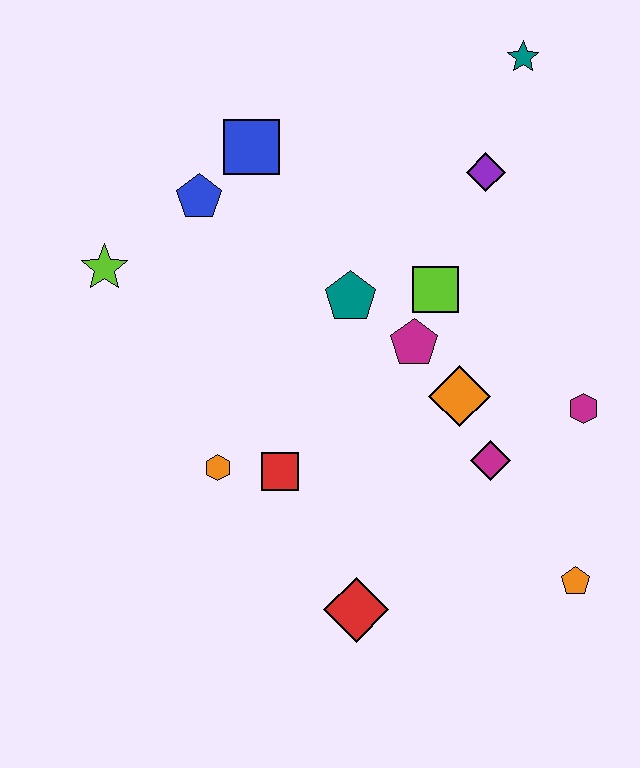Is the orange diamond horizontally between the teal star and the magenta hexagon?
No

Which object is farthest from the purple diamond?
The red diamond is farthest from the purple diamond.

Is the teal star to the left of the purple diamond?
No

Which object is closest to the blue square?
The blue pentagon is closest to the blue square.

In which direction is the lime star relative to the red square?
The lime star is above the red square.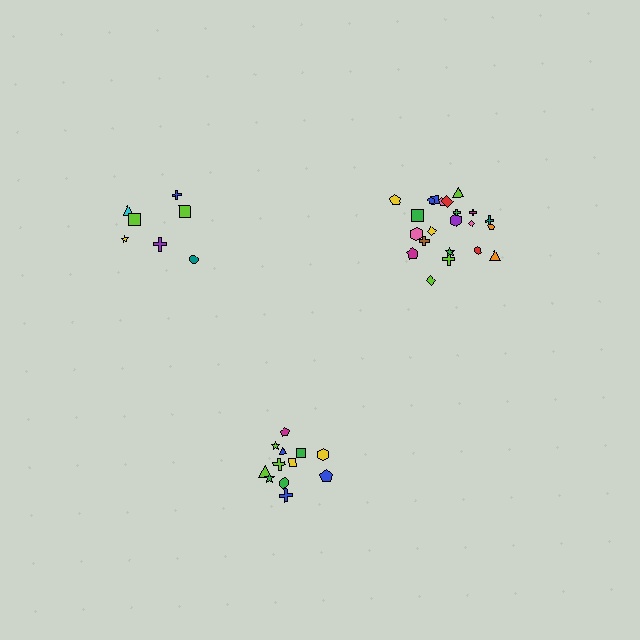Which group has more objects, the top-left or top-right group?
The top-right group.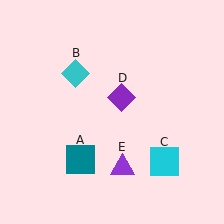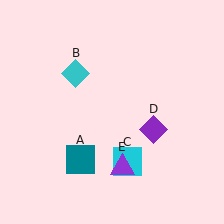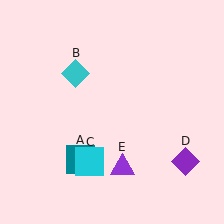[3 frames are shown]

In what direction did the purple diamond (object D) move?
The purple diamond (object D) moved down and to the right.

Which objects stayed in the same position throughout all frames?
Teal square (object A) and cyan diamond (object B) and purple triangle (object E) remained stationary.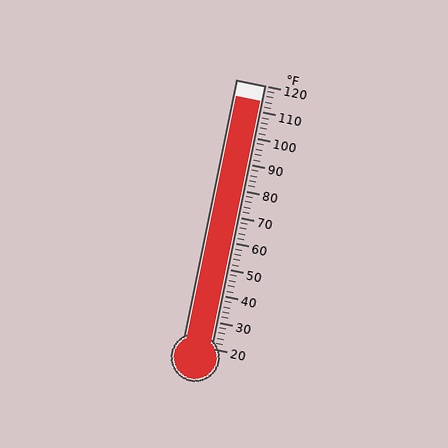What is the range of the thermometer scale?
The thermometer scale ranges from 20°F to 120°F.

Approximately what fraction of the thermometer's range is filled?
The thermometer is filled to approximately 95% of its range.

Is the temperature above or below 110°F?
The temperature is above 110°F.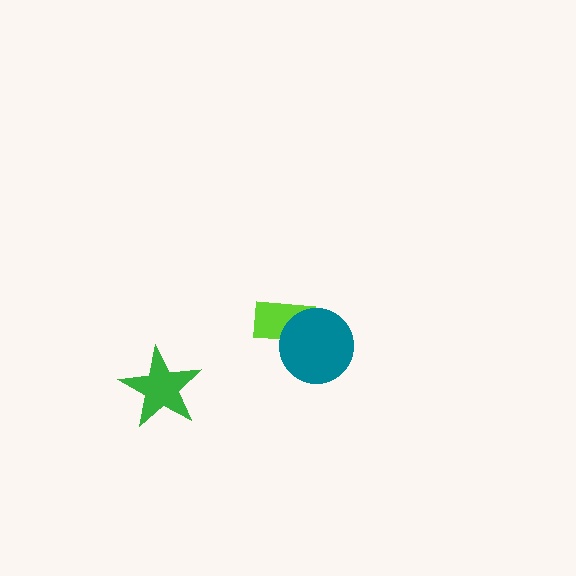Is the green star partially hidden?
No, no other shape covers it.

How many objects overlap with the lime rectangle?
1 object overlaps with the lime rectangle.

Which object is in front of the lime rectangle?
The teal circle is in front of the lime rectangle.